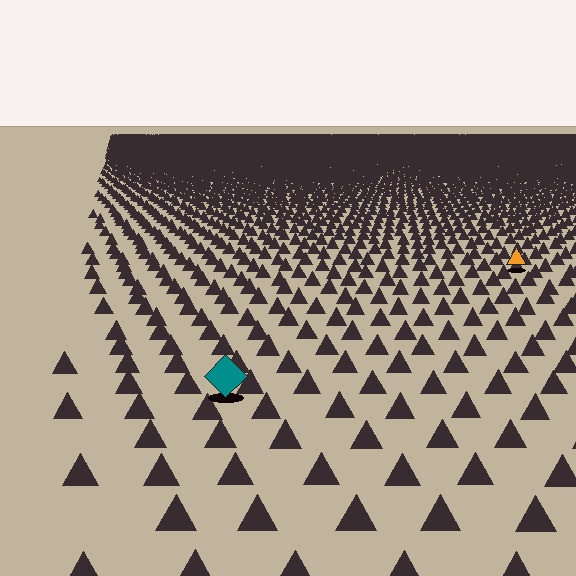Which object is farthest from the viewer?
The orange triangle is farthest from the viewer. It appears smaller and the ground texture around it is denser.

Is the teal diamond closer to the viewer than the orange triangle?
Yes. The teal diamond is closer — you can tell from the texture gradient: the ground texture is coarser near it.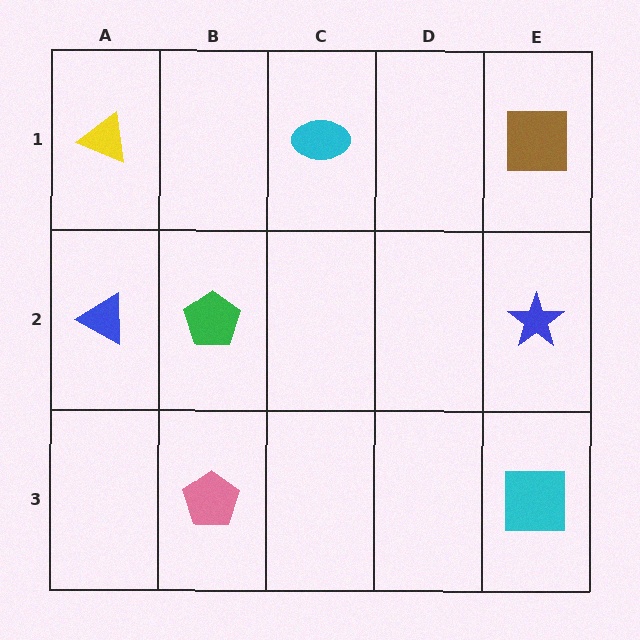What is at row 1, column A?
A yellow triangle.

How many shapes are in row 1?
3 shapes.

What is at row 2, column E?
A blue star.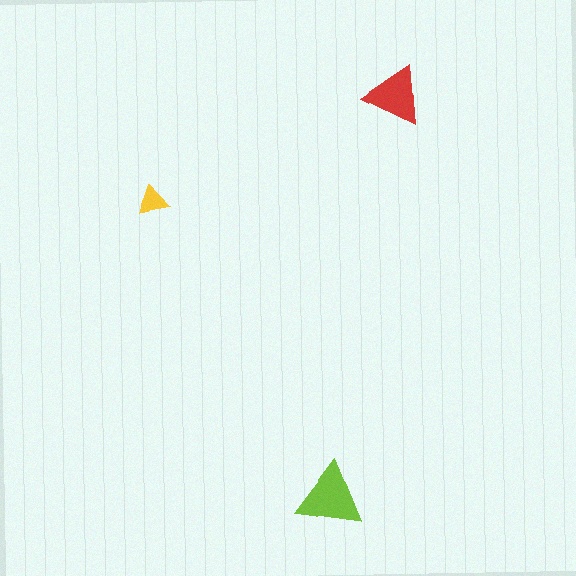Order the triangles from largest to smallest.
the lime one, the red one, the yellow one.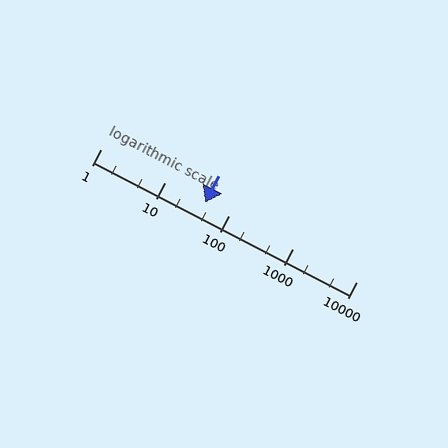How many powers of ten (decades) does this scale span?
The scale spans 4 decades, from 1 to 10000.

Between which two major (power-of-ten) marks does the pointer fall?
The pointer is between 10 and 100.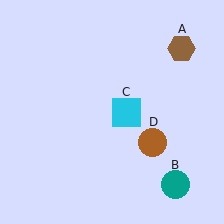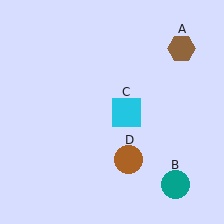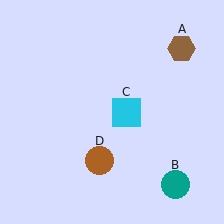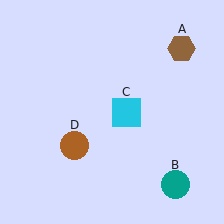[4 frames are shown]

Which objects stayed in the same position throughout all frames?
Brown hexagon (object A) and teal circle (object B) and cyan square (object C) remained stationary.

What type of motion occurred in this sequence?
The brown circle (object D) rotated clockwise around the center of the scene.